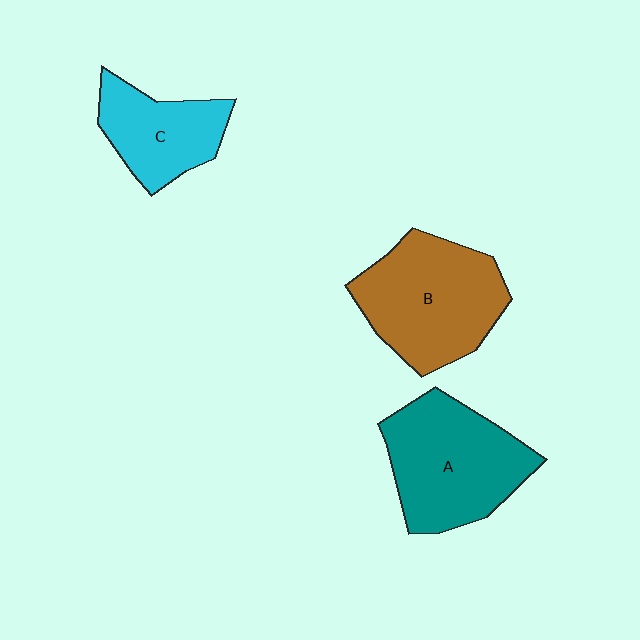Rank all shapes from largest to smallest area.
From largest to smallest: B (brown), A (teal), C (cyan).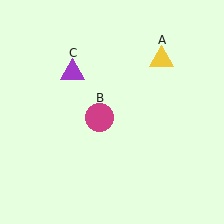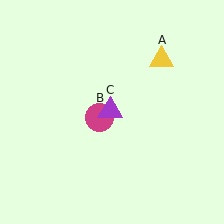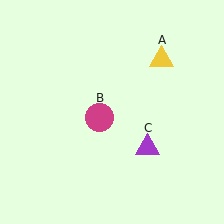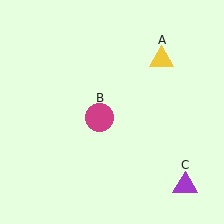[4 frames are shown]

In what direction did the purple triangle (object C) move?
The purple triangle (object C) moved down and to the right.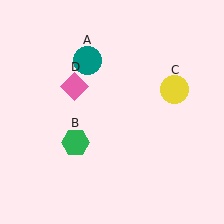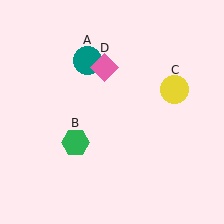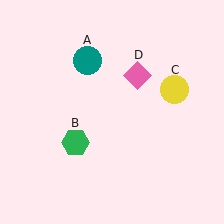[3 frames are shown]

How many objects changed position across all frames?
1 object changed position: pink diamond (object D).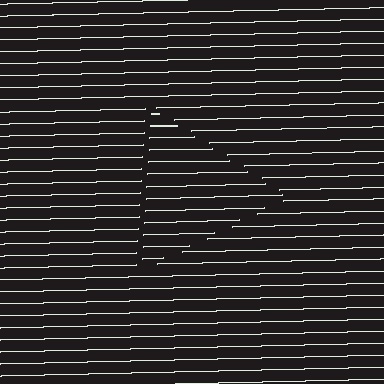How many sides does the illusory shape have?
3 sides — the line-ends trace a triangle.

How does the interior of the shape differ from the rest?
The interior of the shape contains the same grating, shifted by half a period — the contour is defined by the phase discontinuity where line-ends from the inner and outer gratings abut.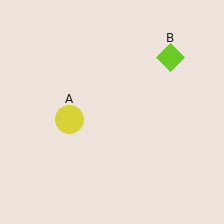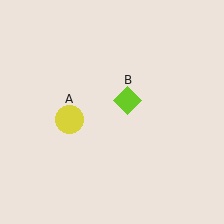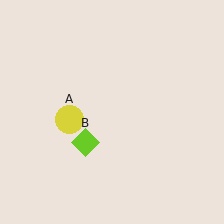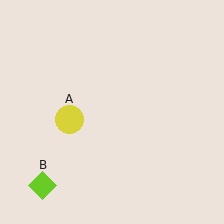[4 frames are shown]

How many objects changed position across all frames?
1 object changed position: lime diamond (object B).